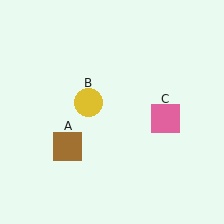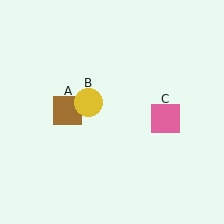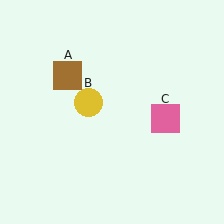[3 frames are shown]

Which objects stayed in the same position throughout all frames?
Yellow circle (object B) and pink square (object C) remained stationary.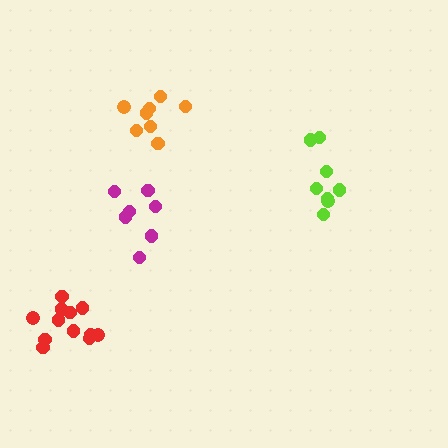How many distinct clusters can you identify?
There are 4 distinct clusters.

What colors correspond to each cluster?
The clusters are colored: red, magenta, lime, orange.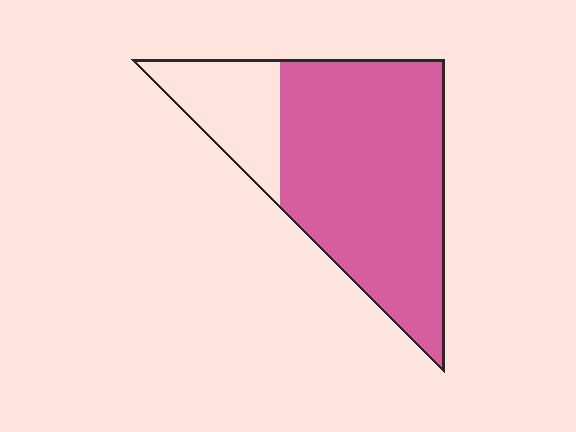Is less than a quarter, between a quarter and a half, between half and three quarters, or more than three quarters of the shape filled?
More than three quarters.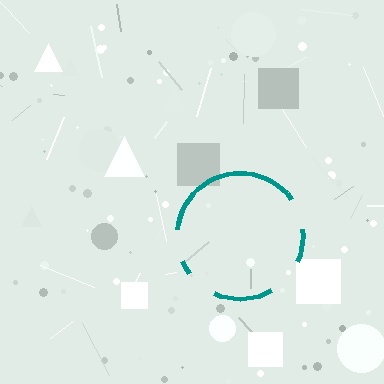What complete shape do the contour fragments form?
The contour fragments form a circle.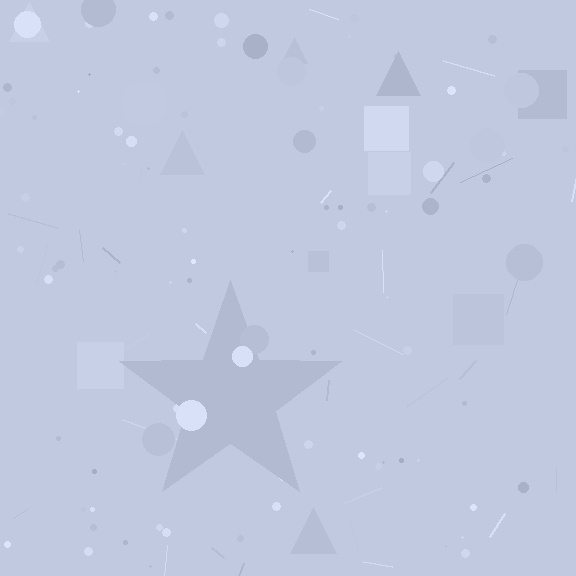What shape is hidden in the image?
A star is hidden in the image.